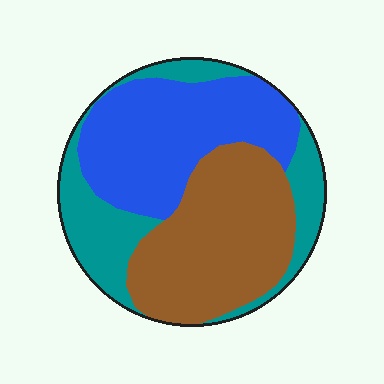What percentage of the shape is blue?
Blue covers roughly 35% of the shape.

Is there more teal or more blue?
Blue.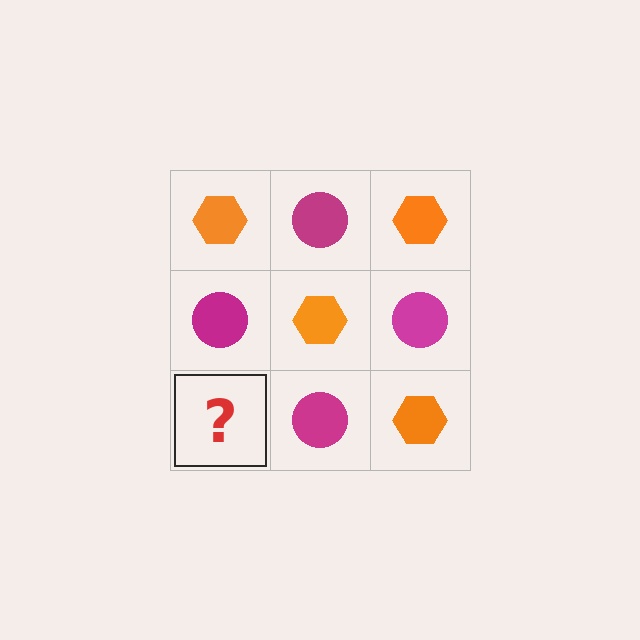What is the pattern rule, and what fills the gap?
The rule is that it alternates orange hexagon and magenta circle in a checkerboard pattern. The gap should be filled with an orange hexagon.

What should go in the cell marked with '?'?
The missing cell should contain an orange hexagon.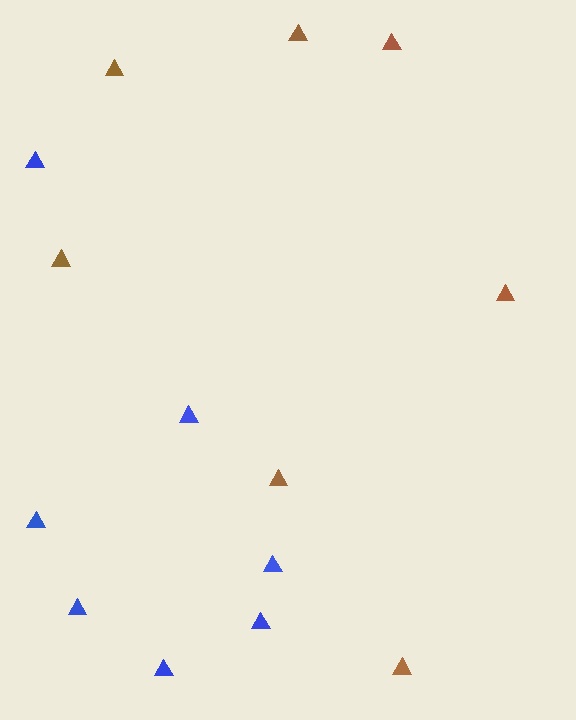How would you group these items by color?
There are 2 groups: one group of blue triangles (7) and one group of brown triangles (7).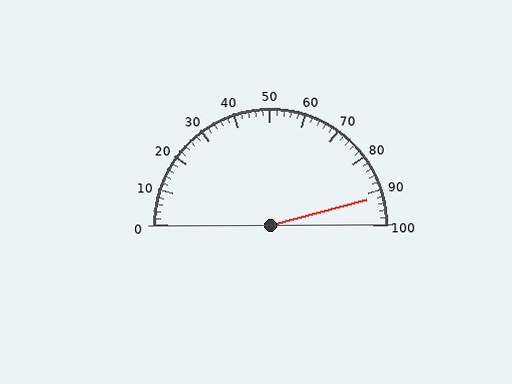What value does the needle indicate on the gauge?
The needle indicates approximately 92.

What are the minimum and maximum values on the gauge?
The gauge ranges from 0 to 100.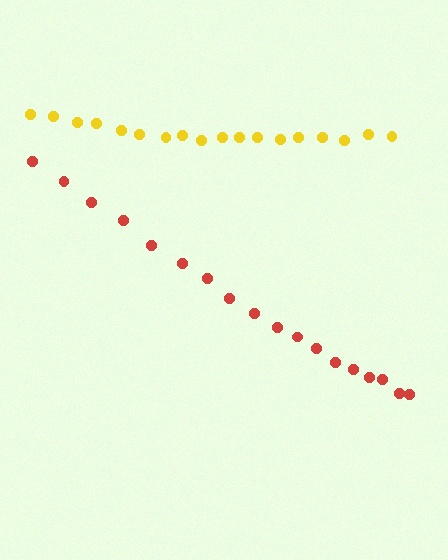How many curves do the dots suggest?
There are 2 distinct paths.